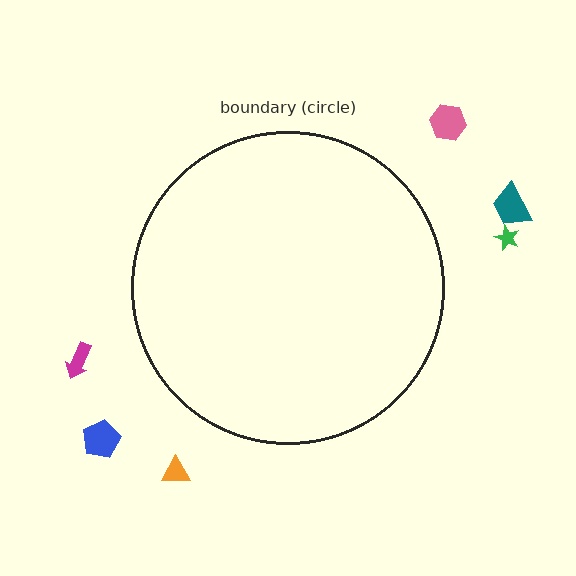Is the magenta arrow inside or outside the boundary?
Outside.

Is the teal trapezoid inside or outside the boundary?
Outside.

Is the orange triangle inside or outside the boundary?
Outside.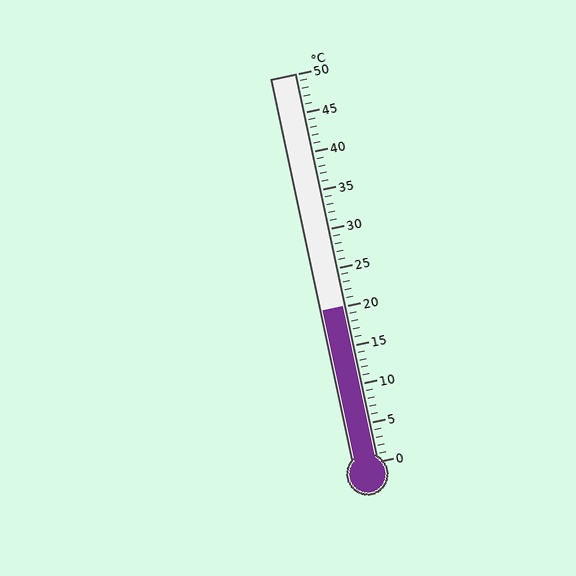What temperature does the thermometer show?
The thermometer shows approximately 20°C.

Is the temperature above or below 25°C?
The temperature is below 25°C.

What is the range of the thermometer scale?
The thermometer scale ranges from 0°C to 50°C.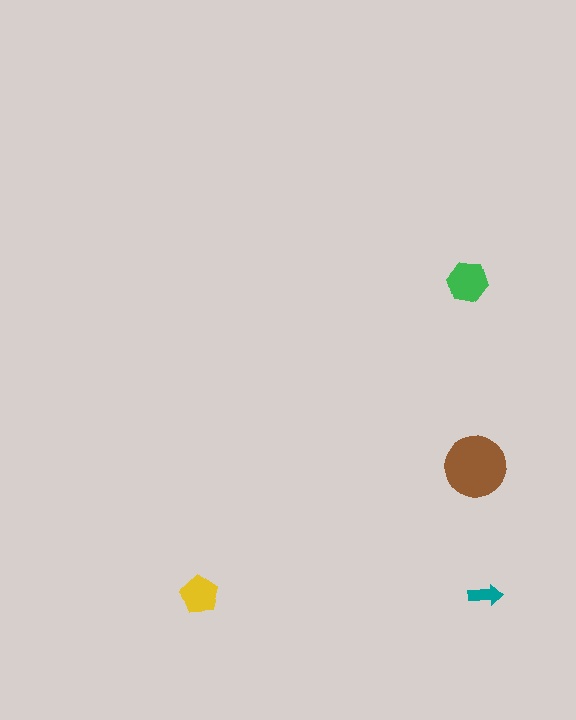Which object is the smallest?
The teal arrow.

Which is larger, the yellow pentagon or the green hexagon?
The green hexagon.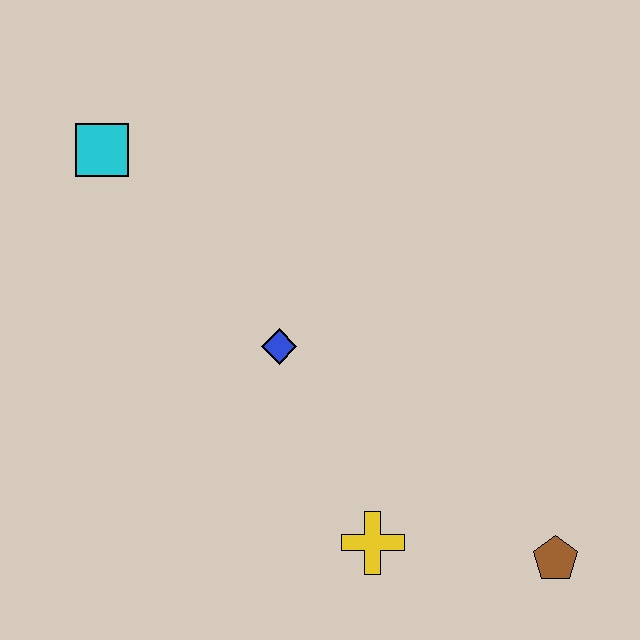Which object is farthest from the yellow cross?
The cyan square is farthest from the yellow cross.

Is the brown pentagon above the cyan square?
No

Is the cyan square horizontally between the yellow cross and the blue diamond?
No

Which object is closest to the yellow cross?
The brown pentagon is closest to the yellow cross.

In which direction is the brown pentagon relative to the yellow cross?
The brown pentagon is to the right of the yellow cross.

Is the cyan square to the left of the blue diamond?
Yes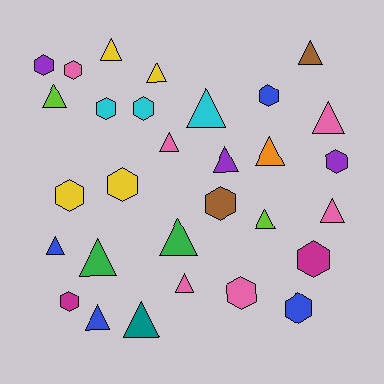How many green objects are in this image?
There are 2 green objects.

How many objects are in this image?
There are 30 objects.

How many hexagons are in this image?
There are 13 hexagons.